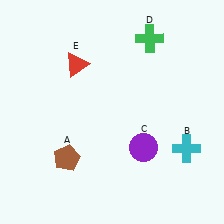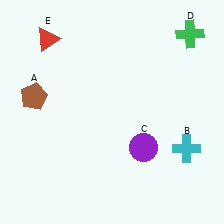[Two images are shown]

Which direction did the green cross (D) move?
The green cross (D) moved right.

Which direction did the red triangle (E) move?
The red triangle (E) moved left.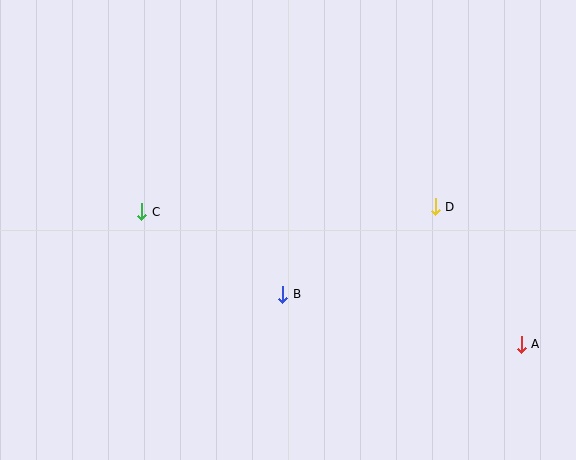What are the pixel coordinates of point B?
Point B is at (283, 294).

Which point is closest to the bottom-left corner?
Point C is closest to the bottom-left corner.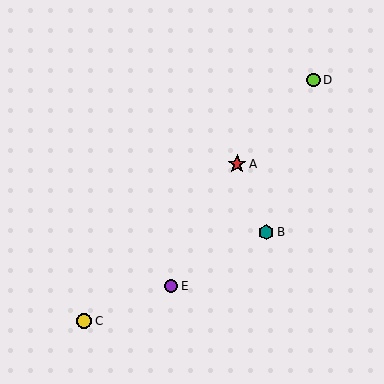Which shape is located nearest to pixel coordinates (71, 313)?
The yellow circle (labeled C) at (84, 321) is nearest to that location.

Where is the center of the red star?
The center of the red star is at (237, 164).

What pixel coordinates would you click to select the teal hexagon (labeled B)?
Click at (266, 232) to select the teal hexagon B.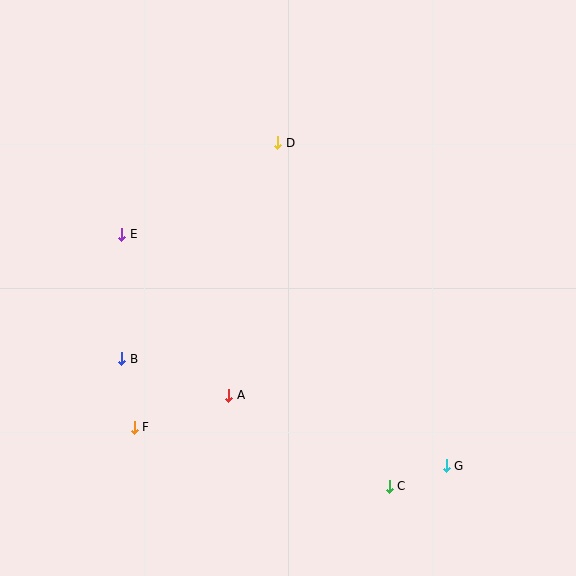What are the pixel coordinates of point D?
Point D is at (278, 143).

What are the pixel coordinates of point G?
Point G is at (446, 466).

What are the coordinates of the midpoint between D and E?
The midpoint between D and E is at (200, 189).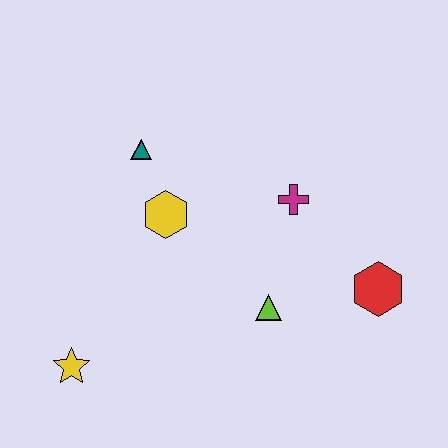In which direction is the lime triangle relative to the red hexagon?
The lime triangle is to the left of the red hexagon.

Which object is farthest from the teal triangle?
The red hexagon is farthest from the teal triangle.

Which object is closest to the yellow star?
The yellow hexagon is closest to the yellow star.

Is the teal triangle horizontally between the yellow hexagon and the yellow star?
Yes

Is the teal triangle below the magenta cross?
No